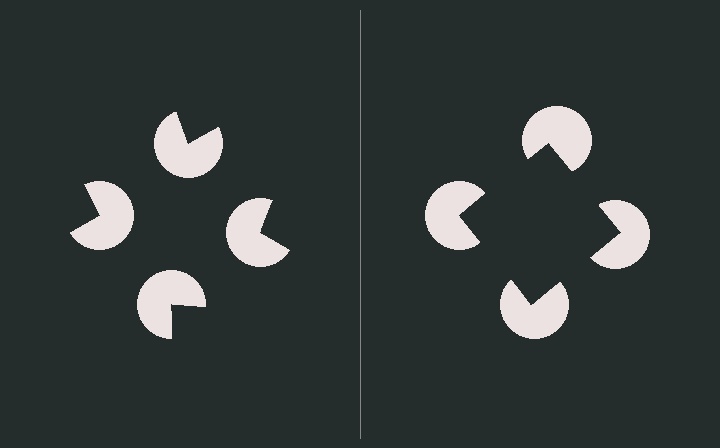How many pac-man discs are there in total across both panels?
8 — 4 on each side.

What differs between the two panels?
The pac-man discs are positioned identically on both sides; only the wedge orientations differ. On the right they align to a square; on the left they are misaligned.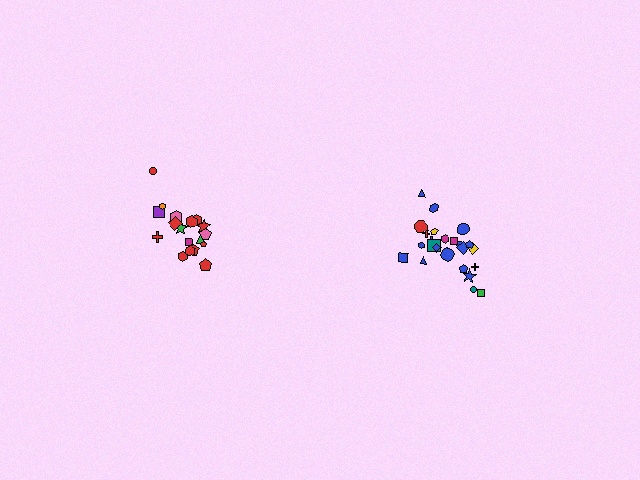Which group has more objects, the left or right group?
The right group.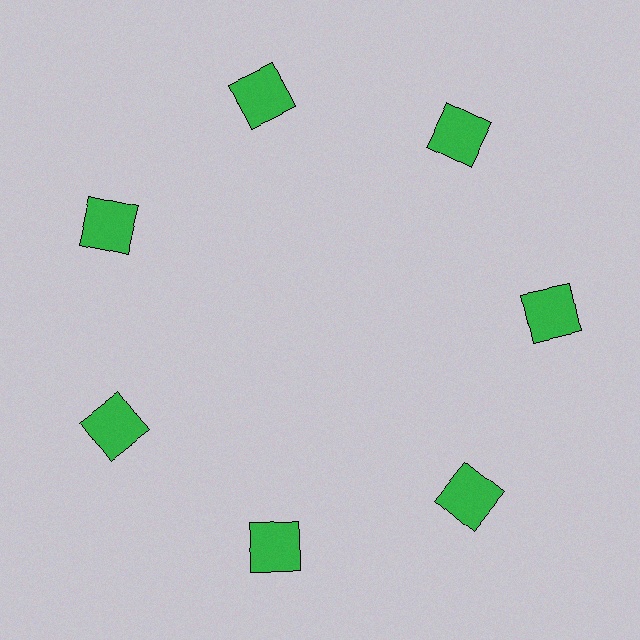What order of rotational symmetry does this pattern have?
This pattern has 7-fold rotational symmetry.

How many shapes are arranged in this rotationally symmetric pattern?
There are 7 shapes, arranged in 7 groups of 1.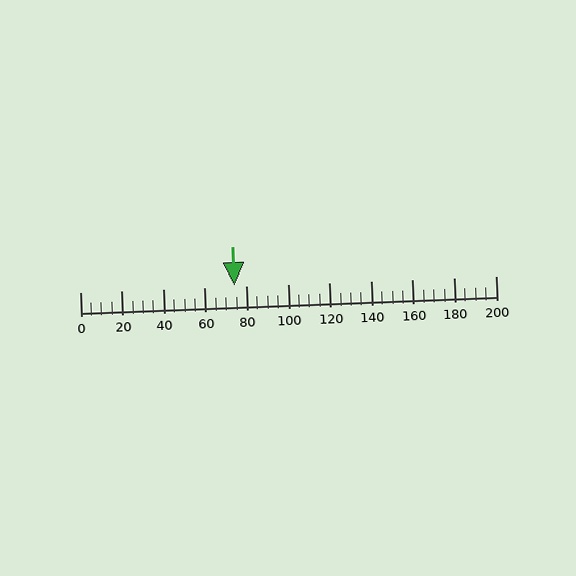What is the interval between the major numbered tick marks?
The major tick marks are spaced 20 units apart.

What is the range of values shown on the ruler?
The ruler shows values from 0 to 200.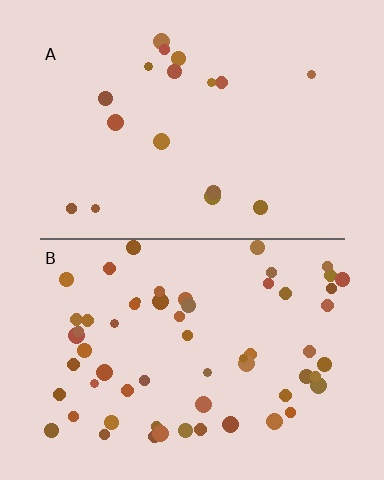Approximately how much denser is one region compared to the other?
Approximately 3.4× — region B over region A.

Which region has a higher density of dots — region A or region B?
B (the bottom).